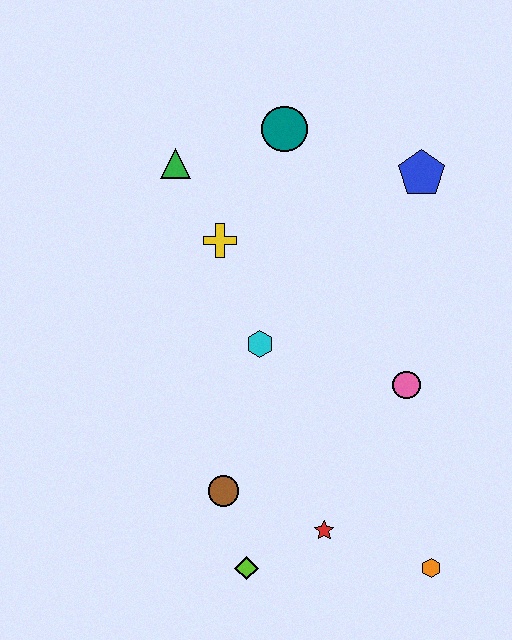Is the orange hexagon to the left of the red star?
No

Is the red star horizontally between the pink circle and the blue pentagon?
No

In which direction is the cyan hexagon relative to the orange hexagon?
The cyan hexagon is above the orange hexagon.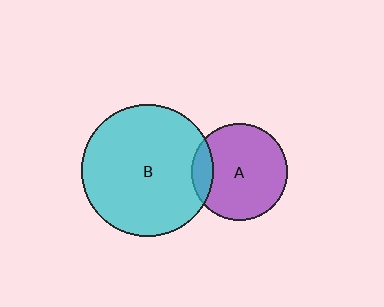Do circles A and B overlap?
Yes.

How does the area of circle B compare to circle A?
Approximately 1.9 times.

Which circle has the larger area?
Circle B (cyan).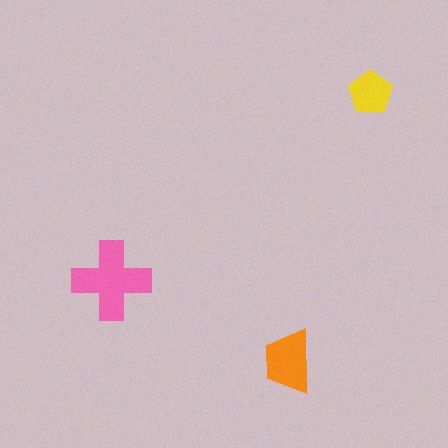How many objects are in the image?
There are 3 objects in the image.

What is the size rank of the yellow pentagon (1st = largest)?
3rd.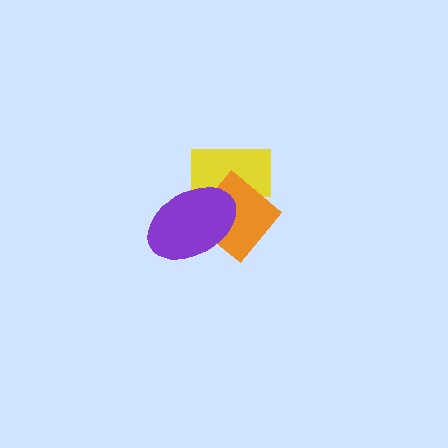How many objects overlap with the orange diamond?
2 objects overlap with the orange diamond.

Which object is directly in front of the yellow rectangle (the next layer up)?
The orange diamond is directly in front of the yellow rectangle.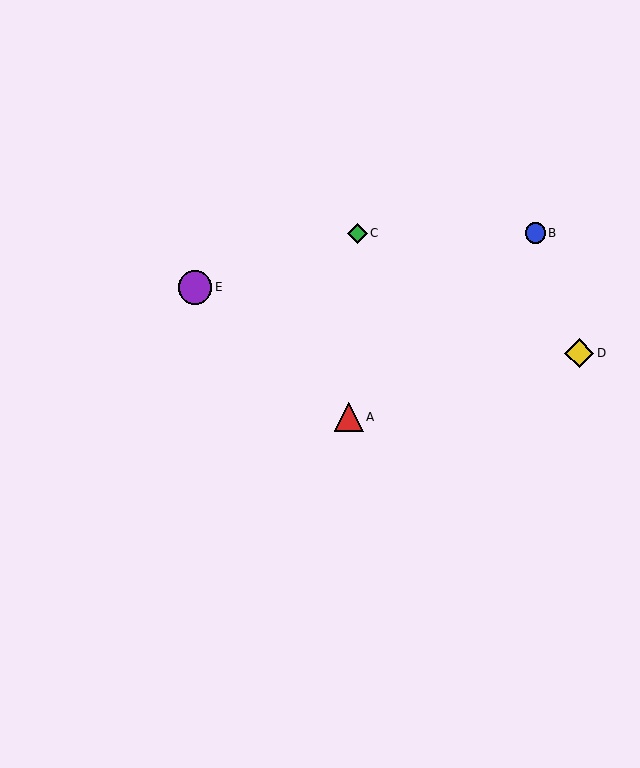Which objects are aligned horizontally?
Objects B, C are aligned horizontally.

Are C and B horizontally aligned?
Yes, both are at y≈233.